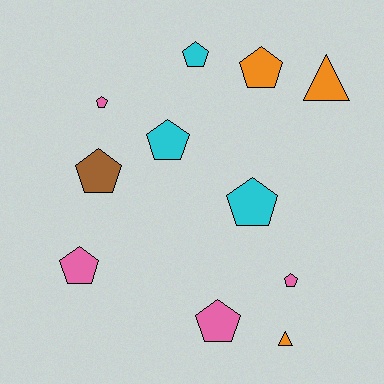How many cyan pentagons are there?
There are 3 cyan pentagons.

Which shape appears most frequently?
Pentagon, with 9 objects.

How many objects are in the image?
There are 11 objects.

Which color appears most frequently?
Pink, with 4 objects.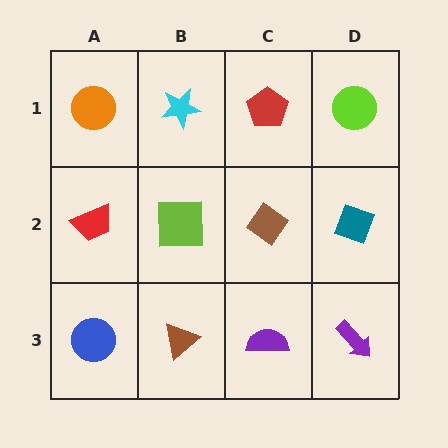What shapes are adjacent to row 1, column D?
A teal diamond (row 2, column D), a red pentagon (row 1, column C).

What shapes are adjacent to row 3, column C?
A brown diamond (row 2, column C), a brown triangle (row 3, column B), a purple arrow (row 3, column D).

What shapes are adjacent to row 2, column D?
A lime circle (row 1, column D), a purple arrow (row 3, column D), a brown diamond (row 2, column C).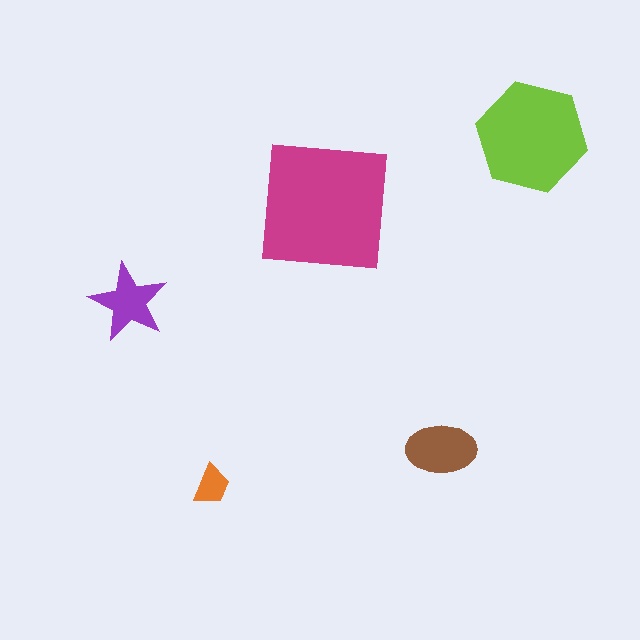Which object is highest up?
The lime hexagon is topmost.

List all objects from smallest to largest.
The orange trapezoid, the purple star, the brown ellipse, the lime hexagon, the magenta square.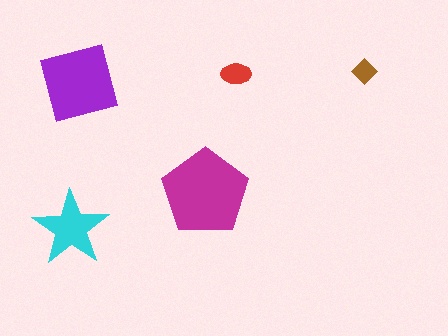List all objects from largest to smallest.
The magenta pentagon, the purple square, the cyan star, the red ellipse, the brown diamond.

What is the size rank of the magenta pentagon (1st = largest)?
1st.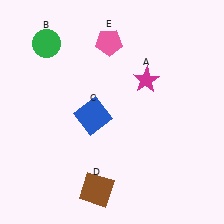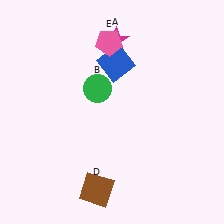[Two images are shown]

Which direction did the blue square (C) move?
The blue square (C) moved up.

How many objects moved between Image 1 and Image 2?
3 objects moved between the two images.